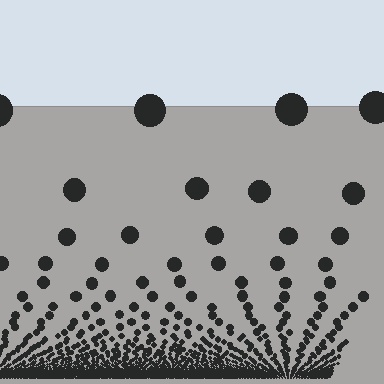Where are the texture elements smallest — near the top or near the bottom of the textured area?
Near the bottom.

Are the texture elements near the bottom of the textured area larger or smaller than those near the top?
Smaller. The gradient is inverted — elements near the bottom are smaller and denser.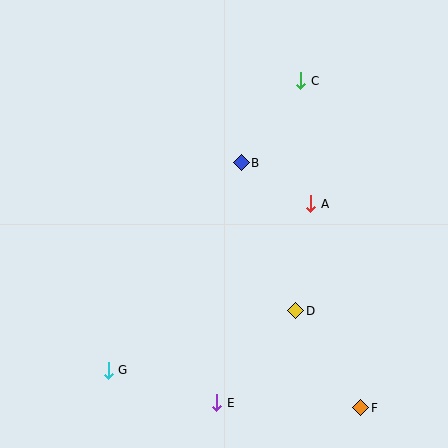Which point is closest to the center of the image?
Point B at (241, 163) is closest to the center.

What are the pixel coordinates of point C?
Point C is at (301, 81).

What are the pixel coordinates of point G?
Point G is at (108, 370).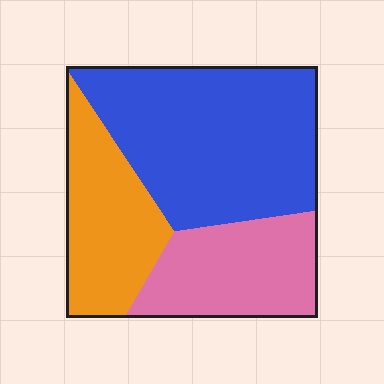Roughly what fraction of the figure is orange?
Orange covers 25% of the figure.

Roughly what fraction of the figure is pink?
Pink covers roughly 25% of the figure.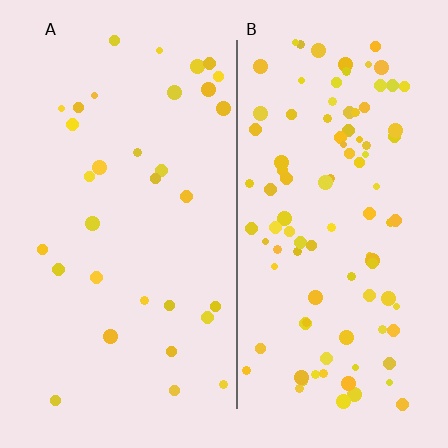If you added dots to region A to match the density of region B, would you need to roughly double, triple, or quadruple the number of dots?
Approximately triple.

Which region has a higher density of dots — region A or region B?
B (the right).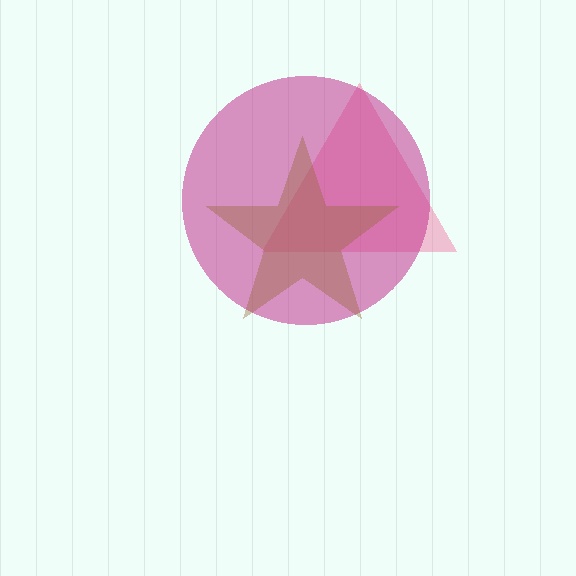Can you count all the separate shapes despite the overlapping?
Yes, there are 3 separate shapes.